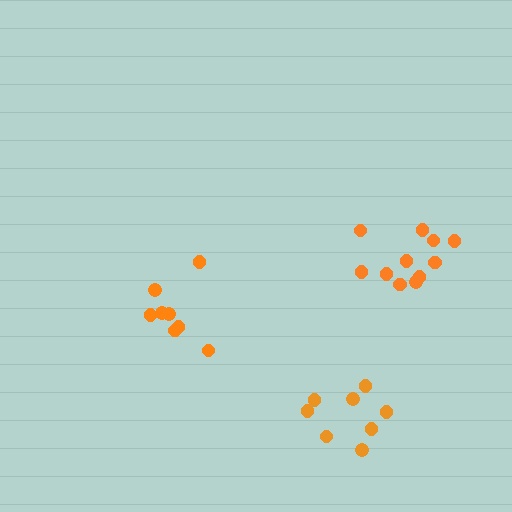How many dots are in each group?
Group 1: 8 dots, Group 2: 11 dots, Group 3: 8 dots (27 total).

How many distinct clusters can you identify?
There are 3 distinct clusters.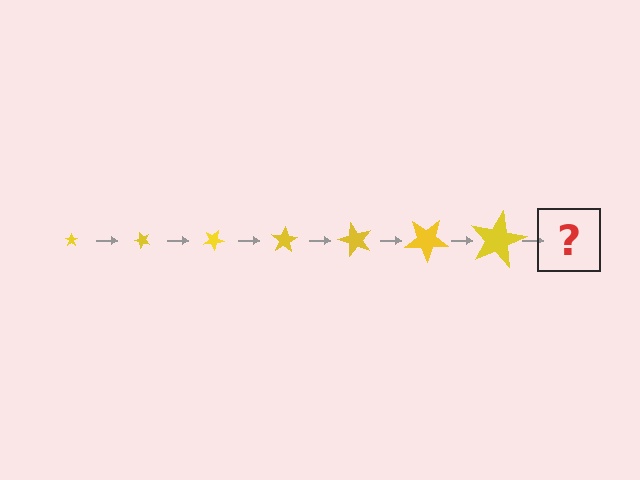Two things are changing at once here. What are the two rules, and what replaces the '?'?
The two rules are that the star grows larger each step and it rotates 50 degrees each step. The '?' should be a star, larger than the previous one and rotated 350 degrees from the start.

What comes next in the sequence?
The next element should be a star, larger than the previous one and rotated 350 degrees from the start.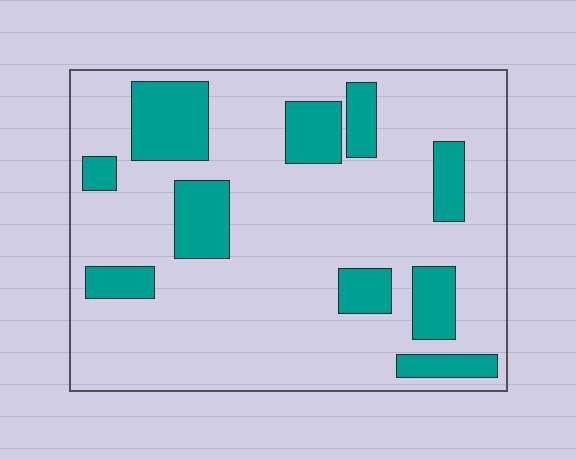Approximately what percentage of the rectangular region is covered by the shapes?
Approximately 20%.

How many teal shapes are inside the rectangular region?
10.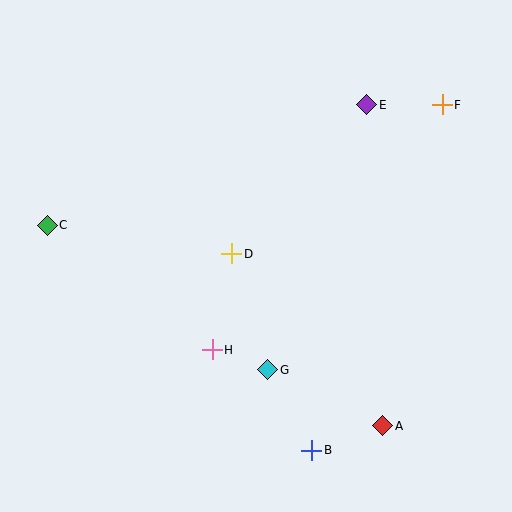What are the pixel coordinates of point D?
Point D is at (232, 254).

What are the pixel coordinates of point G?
Point G is at (268, 370).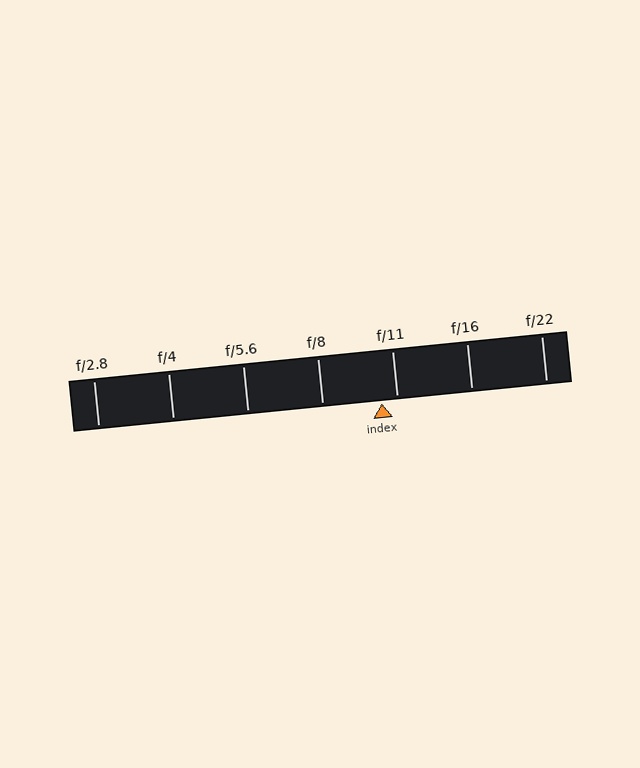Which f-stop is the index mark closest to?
The index mark is closest to f/11.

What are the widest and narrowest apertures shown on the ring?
The widest aperture shown is f/2.8 and the narrowest is f/22.